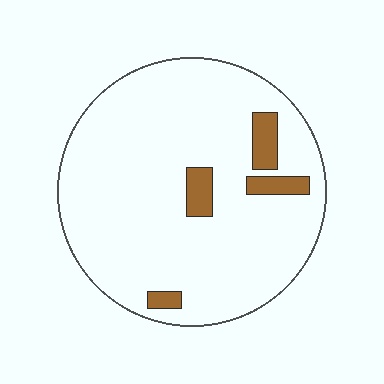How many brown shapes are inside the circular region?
4.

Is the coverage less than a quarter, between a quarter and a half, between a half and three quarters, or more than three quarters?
Less than a quarter.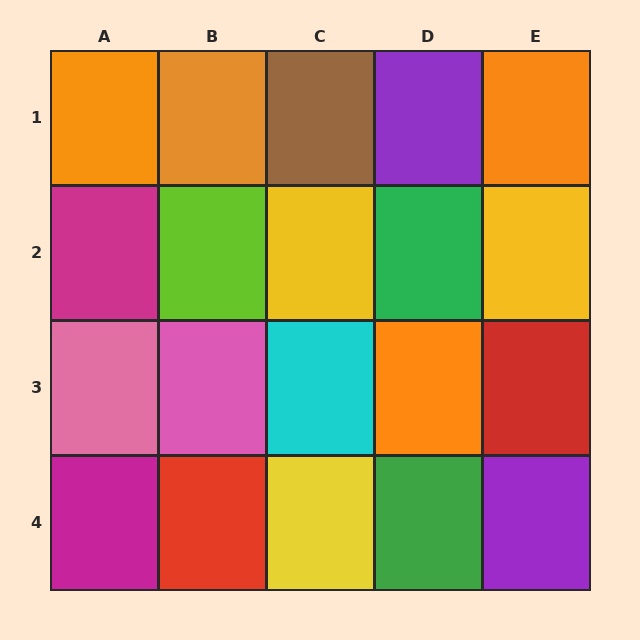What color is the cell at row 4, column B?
Red.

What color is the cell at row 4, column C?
Yellow.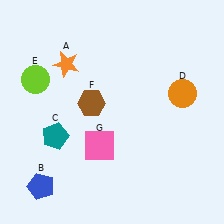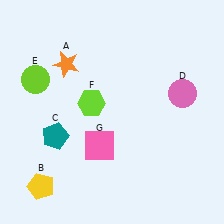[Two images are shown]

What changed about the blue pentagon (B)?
In Image 1, B is blue. In Image 2, it changed to yellow.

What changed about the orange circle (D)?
In Image 1, D is orange. In Image 2, it changed to pink.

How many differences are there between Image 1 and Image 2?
There are 3 differences between the two images.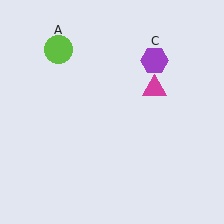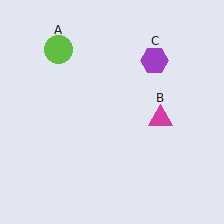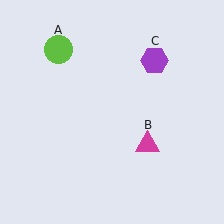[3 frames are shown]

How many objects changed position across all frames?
1 object changed position: magenta triangle (object B).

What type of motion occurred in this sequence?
The magenta triangle (object B) rotated clockwise around the center of the scene.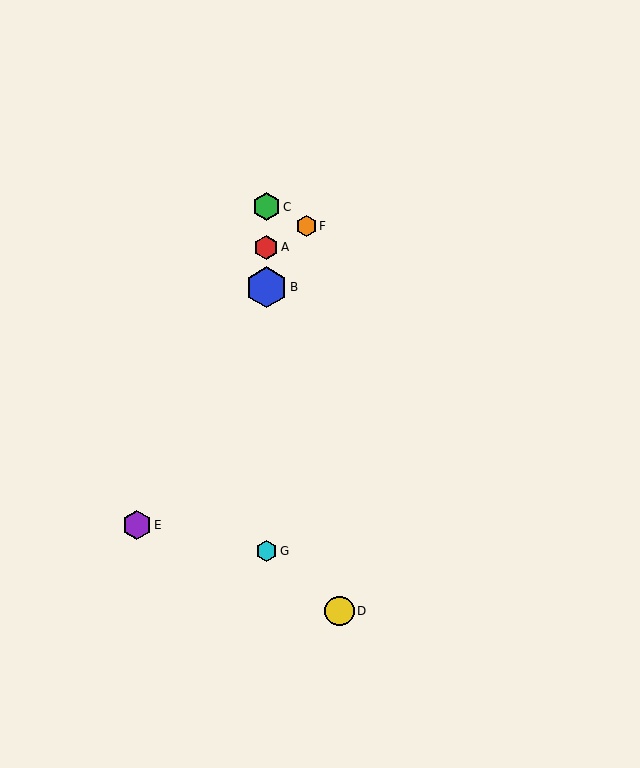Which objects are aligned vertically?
Objects A, B, C, G are aligned vertically.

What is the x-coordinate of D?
Object D is at x≈340.